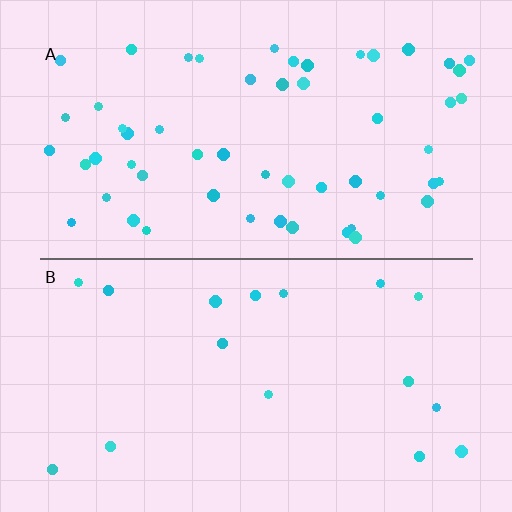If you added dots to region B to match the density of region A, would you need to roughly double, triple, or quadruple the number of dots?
Approximately triple.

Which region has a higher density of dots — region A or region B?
A (the top).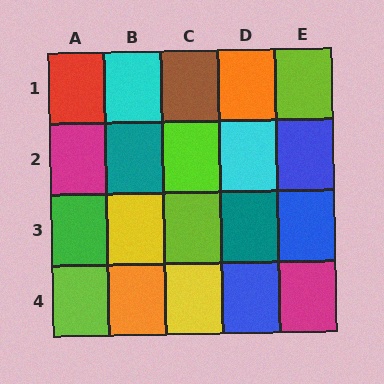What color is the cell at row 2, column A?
Magenta.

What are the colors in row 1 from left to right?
Red, cyan, brown, orange, lime.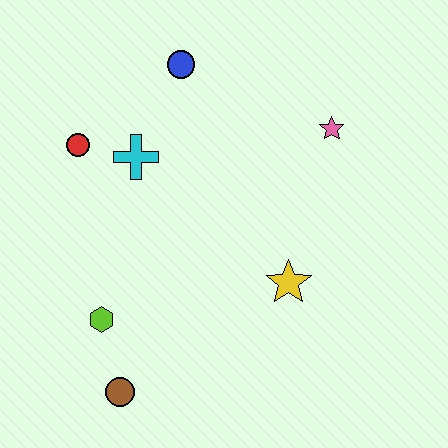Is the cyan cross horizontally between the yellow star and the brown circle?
Yes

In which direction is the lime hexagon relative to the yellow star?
The lime hexagon is to the left of the yellow star.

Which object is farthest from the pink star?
The brown circle is farthest from the pink star.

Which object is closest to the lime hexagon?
The brown circle is closest to the lime hexagon.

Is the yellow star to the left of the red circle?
No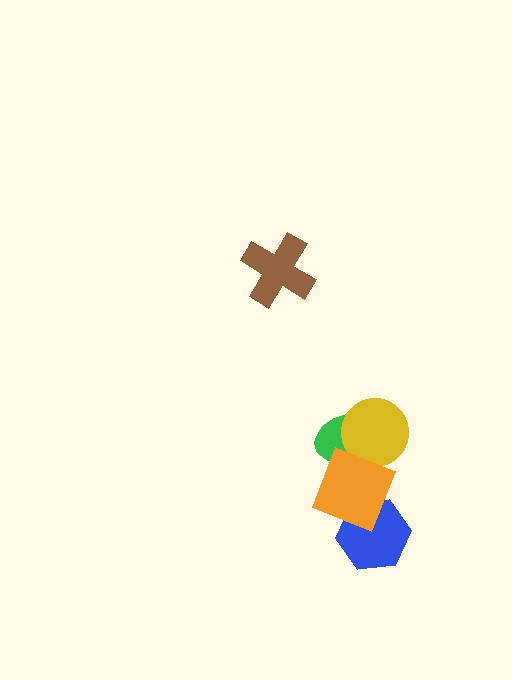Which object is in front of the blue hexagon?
The orange diamond is in front of the blue hexagon.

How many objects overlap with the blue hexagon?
1 object overlaps with the blue hexagon.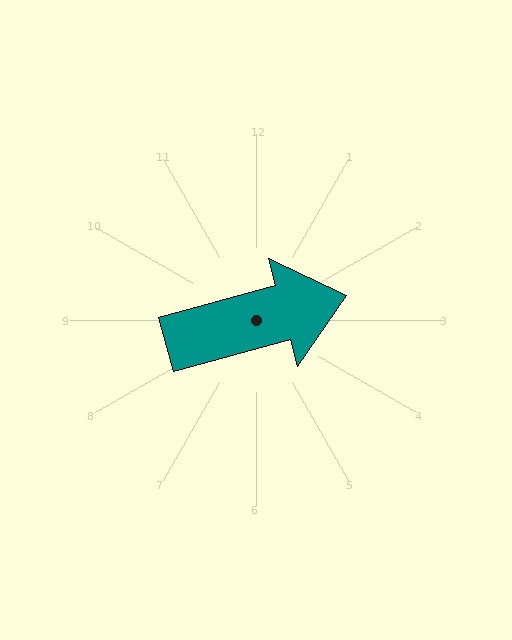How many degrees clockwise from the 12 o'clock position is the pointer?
Approximately 75 degrees.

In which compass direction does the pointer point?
East.